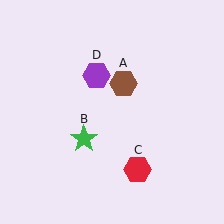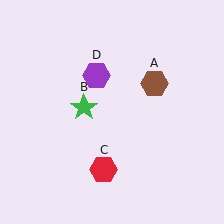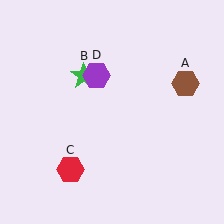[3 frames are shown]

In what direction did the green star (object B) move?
The green star (object B) moved up.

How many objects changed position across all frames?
3 objects changed position: brown hexagon (object A), green star (object B), red hexagon (object C).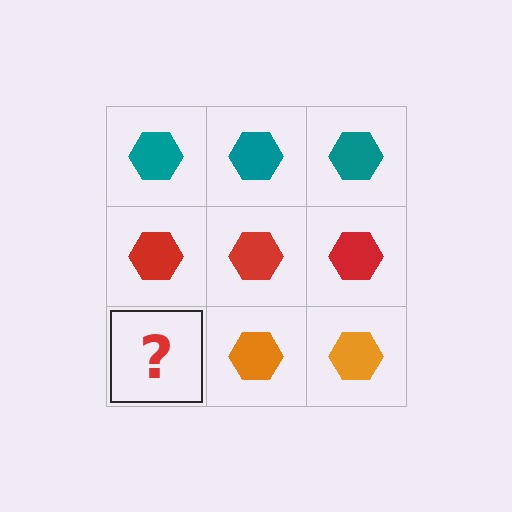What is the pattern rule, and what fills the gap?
The rule is that each row has a consistent color. The gap should be filled with an orange hexagon.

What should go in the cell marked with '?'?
The missing cell should contain an orange hexagon.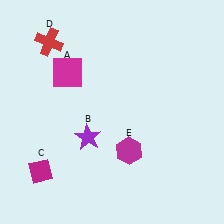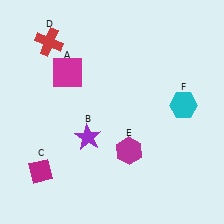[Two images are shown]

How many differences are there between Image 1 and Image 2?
There is 1 difference between the two images.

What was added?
A cyan hexagon (F) was added in Image 2.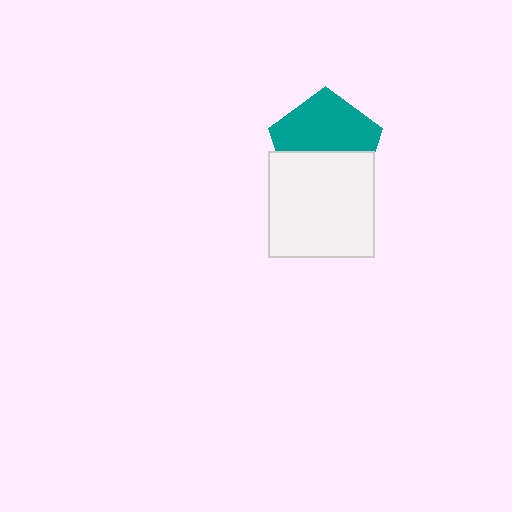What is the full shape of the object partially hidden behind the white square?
The partially hidden object is a teal pentagon.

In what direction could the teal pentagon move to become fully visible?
The teal pentagon could move up. That would shift it out from behind the white square entirely.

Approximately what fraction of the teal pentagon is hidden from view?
Roughly 44% of the teal pentagon is hidden behind the white square.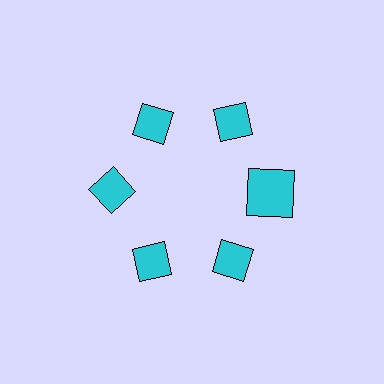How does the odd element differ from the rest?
It has a different shape: square instead of diamond.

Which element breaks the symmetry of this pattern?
The cyan square at roughly the 3 o'clock position breaks the symmetry. All other shapes are cyan diamonds.